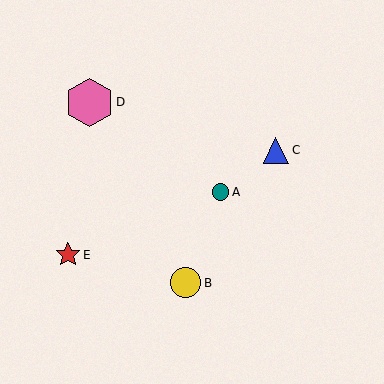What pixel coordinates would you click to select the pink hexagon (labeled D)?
Click at (90, 102) to select the pink hexagon D.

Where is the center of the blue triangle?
The center of the blue triangle is at (276, 150).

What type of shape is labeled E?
Shape E is a red star.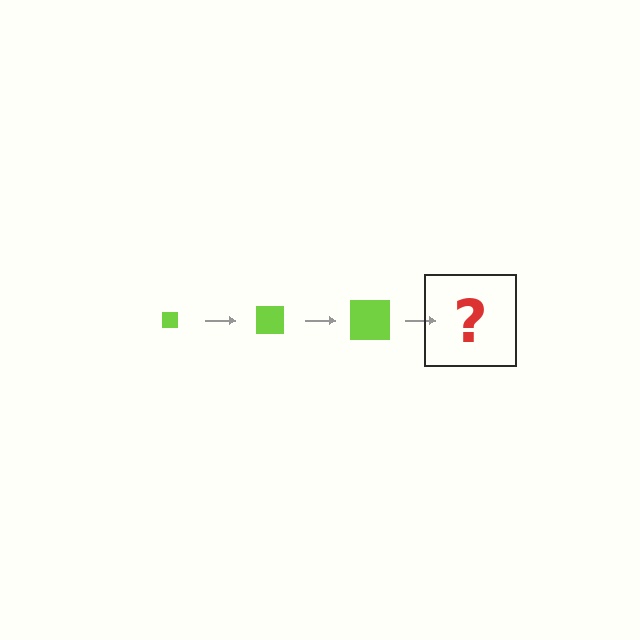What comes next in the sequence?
The next element should be a lime square, larger than the previous one.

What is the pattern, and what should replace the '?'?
The pattern is that the square gets progressively larger each step. The '?' should be a lime square, larger than the previous one.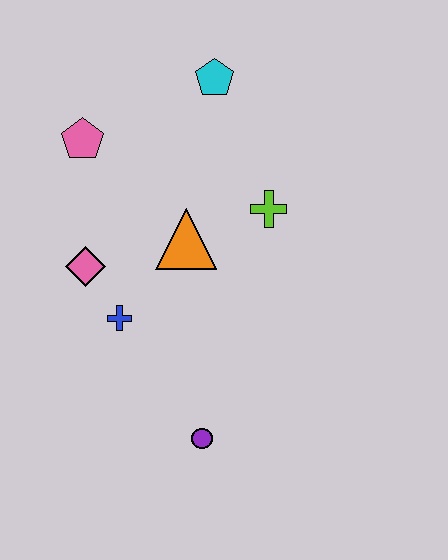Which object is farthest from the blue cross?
The cyan pentagon is farthest from the blue cross.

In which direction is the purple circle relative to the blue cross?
The purple circle is below the blue cross.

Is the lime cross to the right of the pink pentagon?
Yes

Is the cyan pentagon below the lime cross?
No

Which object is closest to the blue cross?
The pink diamond is closest to the blue cross.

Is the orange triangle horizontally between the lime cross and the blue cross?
Yes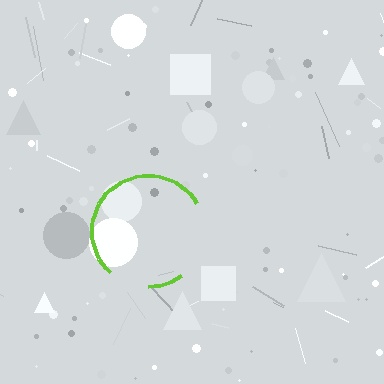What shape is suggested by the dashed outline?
The dashed outline suggests a circle.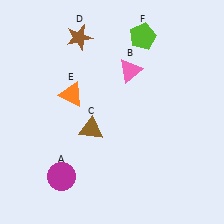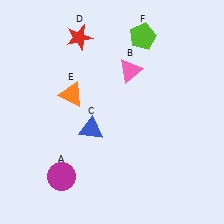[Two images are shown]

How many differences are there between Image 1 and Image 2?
There are 2 differences between the two images.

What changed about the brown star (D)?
In Image 1, D is brown. In Image 2, it changed to red.